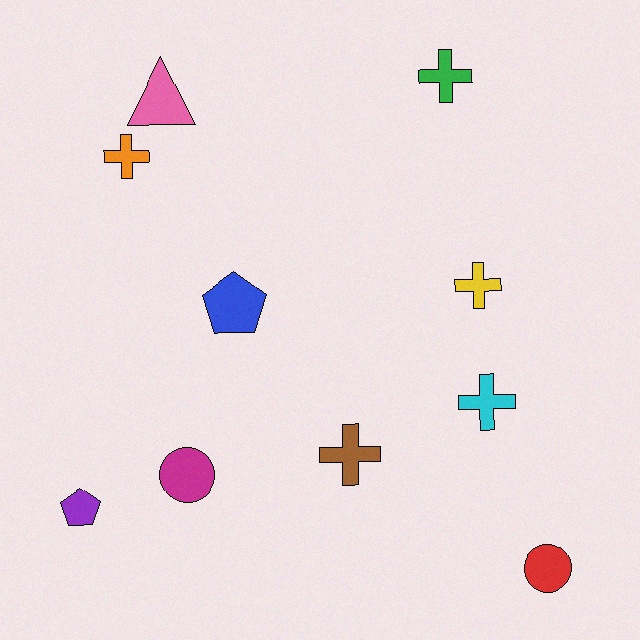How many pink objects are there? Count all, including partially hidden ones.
There is 1 pink object.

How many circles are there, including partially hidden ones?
There are 2 circles.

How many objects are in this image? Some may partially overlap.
There are 10 objects.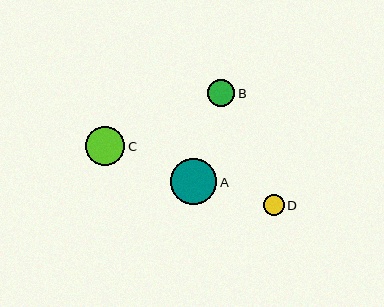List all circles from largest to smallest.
From largest to smallest: A, C, B, D.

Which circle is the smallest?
Circle D is the smallest with a size of approximately 21 pixels.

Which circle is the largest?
Circle A is the largest with a size of approximately 46 pixels.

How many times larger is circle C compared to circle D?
Circle C is approximately 1.9 times the size of circle D.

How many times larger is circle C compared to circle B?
Circle C is approximately 1.5 times the size of circle B.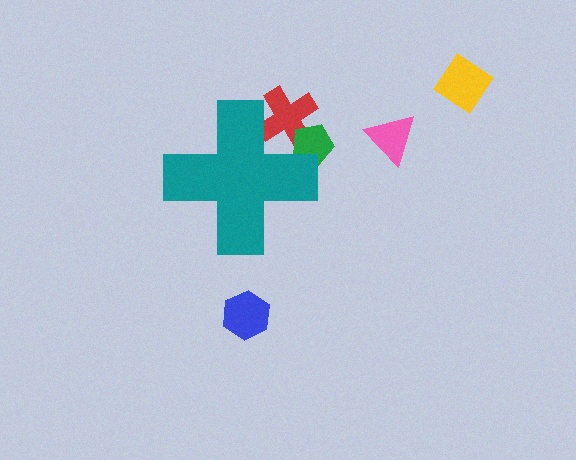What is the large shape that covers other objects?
A teal cross.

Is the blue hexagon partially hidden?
No, the blue hexagon is fully visible.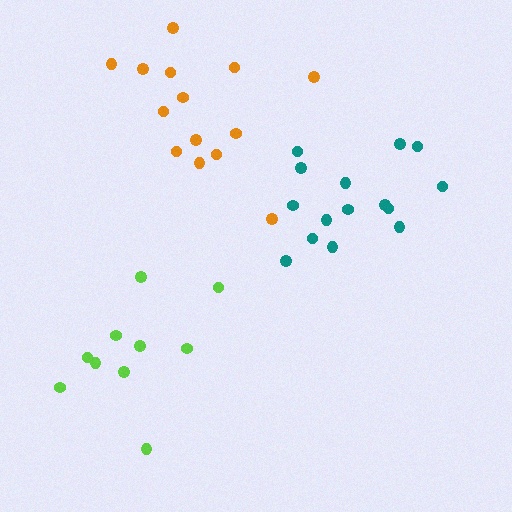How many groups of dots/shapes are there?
There are 3 groups.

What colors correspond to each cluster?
The clusters are colored: teal, lime, orange.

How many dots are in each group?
Group 1: 15 dots, Group 2: 10 dots, Group 3: 14 dots (39 total).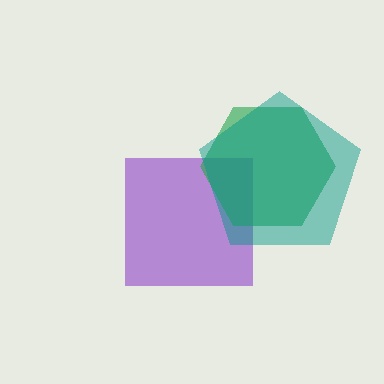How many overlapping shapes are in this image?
There are 3 overlapping shapes in the image.